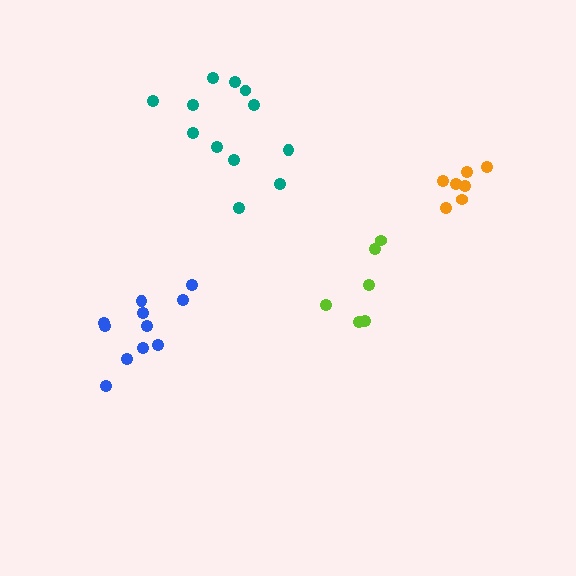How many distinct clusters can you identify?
There are 4 distinct clusters.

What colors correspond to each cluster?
The clusters are colored: lime, teal, blue, orange.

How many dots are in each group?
Group 1: 6 dots, Group 2: 12 dots, Group 3: 11 dots, Group 4: 7 dots (36 total).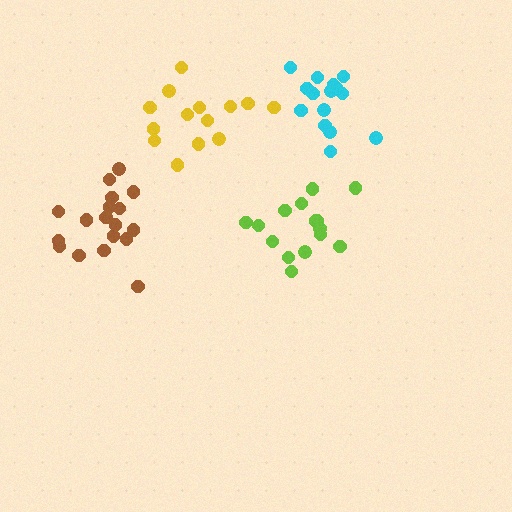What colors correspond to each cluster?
The clusters are colored: yellow, lime, brown, cyan.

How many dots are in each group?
Group 1: 14 dots, Group 2: 15 dots, Group 3: 18 dots, Group 4: 15 dots (62 total).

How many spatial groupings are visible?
There are 4 spatial groupings.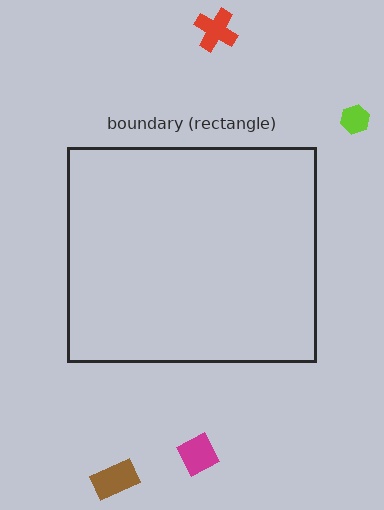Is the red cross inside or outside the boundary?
Outside.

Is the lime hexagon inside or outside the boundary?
Outside.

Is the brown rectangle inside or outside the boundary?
Outside.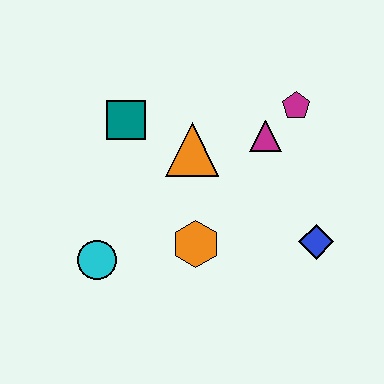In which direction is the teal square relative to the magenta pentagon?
The teal square is to the left of the magenta pentagon.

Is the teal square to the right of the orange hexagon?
No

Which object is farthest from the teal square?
The blue diamond is farthest from the teal square.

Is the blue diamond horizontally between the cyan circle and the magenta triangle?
No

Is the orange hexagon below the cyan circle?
No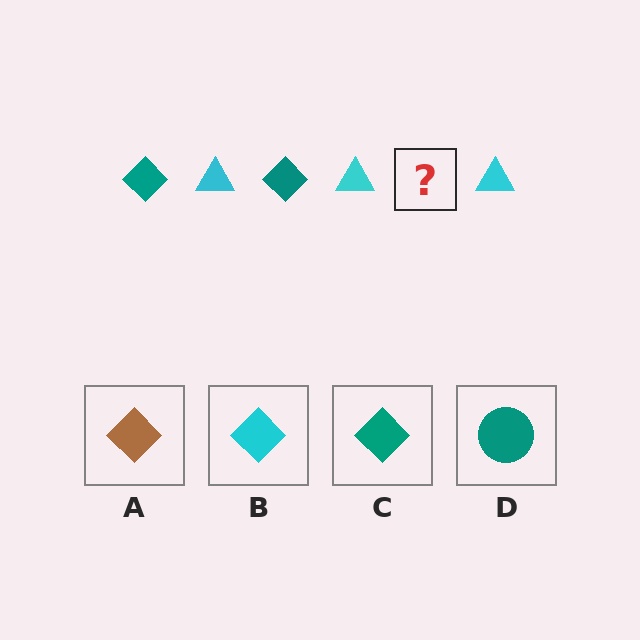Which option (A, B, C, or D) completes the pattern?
C.